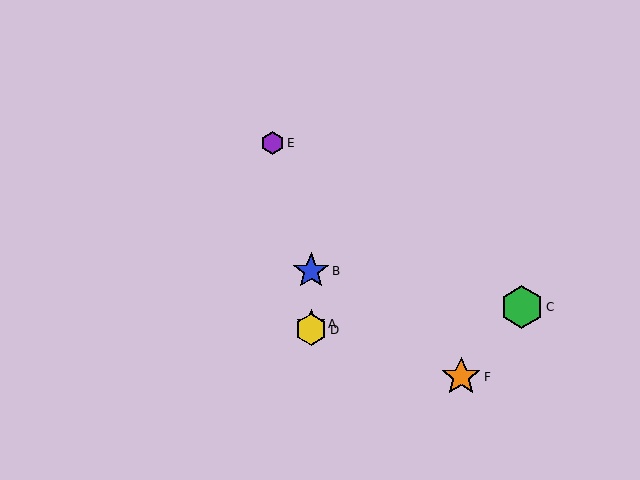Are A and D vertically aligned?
Yes, both are at x≈311.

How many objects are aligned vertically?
3 objects (A, B, D) are aligned vertically.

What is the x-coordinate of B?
Object B is at x≈311.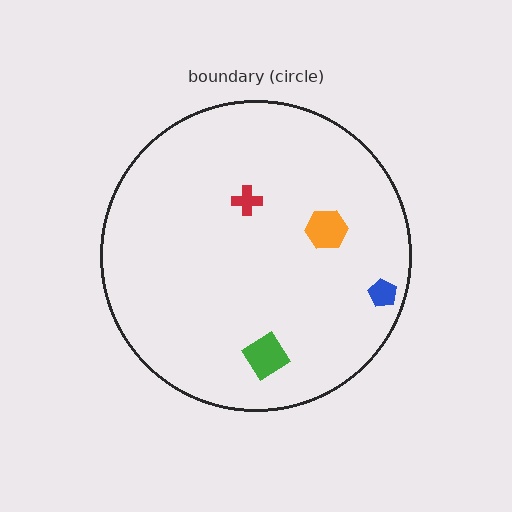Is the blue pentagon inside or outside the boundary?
Inside.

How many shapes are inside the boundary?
4 inside, 0 outside.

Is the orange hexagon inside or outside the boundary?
Inside.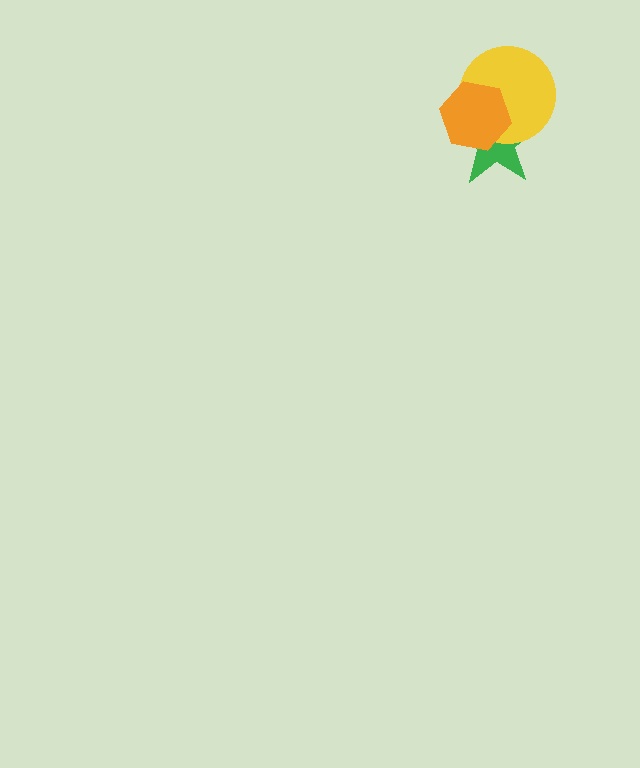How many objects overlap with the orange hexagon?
2 objects overlap with the orange hexagon.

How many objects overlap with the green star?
2 objects overlap with the green star.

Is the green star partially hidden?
Yes, it is partially covered by another shape.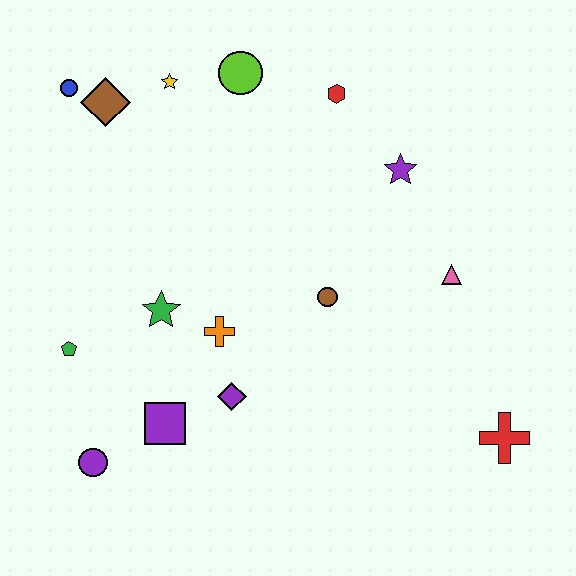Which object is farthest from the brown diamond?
The red cross is farthest from the brown diamond.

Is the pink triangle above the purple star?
No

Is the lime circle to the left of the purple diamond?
No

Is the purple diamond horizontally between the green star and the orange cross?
No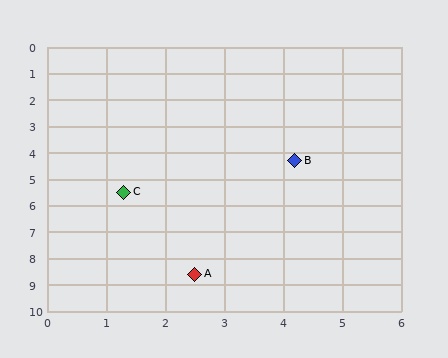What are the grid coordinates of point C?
Point C is at approximately (1.3, 5.5).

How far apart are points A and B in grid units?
Points A and B are about 4.6 grid units apart.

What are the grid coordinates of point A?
Point A is at approximately (2.5, 8.6).